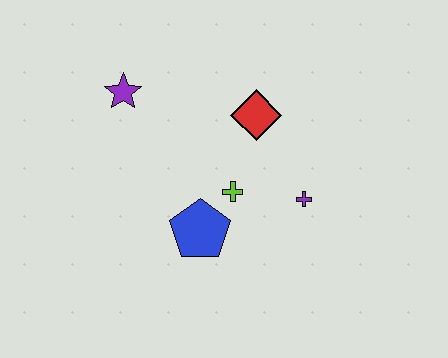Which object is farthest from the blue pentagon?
The purple star is farthest from the blue pentagon.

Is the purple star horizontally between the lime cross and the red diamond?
No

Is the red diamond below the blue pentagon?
No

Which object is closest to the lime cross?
The blue pentagon is closest to the lime cross.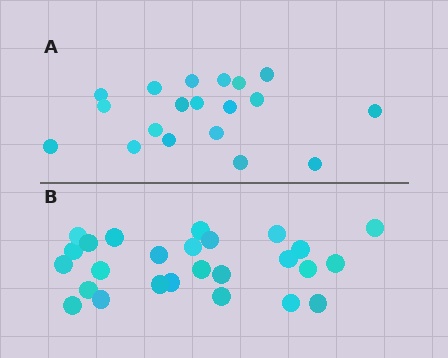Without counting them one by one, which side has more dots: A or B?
Region B (the bottom region) has more dots.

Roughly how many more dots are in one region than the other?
Region B has roughly 8 or so more dots than region A.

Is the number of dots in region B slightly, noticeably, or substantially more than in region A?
Region B has noticeably more, but not dramatically so. The ratio is roughly 1.4 to 1.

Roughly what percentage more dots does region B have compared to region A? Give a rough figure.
About 35% more.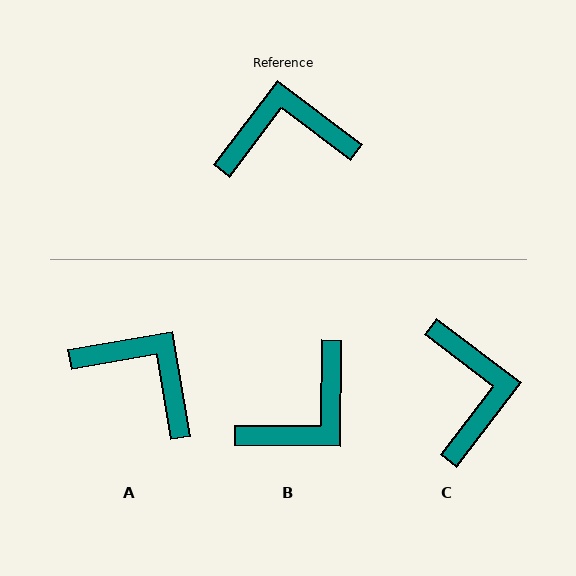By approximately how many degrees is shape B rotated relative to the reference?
Approximately 143 degrees clockwise.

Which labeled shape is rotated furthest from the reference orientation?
B, about 143 degrees away.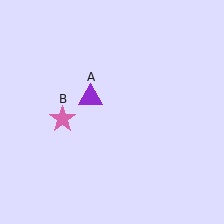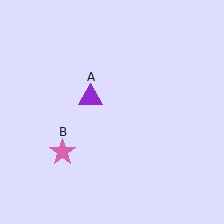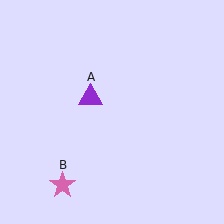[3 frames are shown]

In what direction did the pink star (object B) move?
The pink star (object B) moved down.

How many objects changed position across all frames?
1 object changed position: pink star (object B).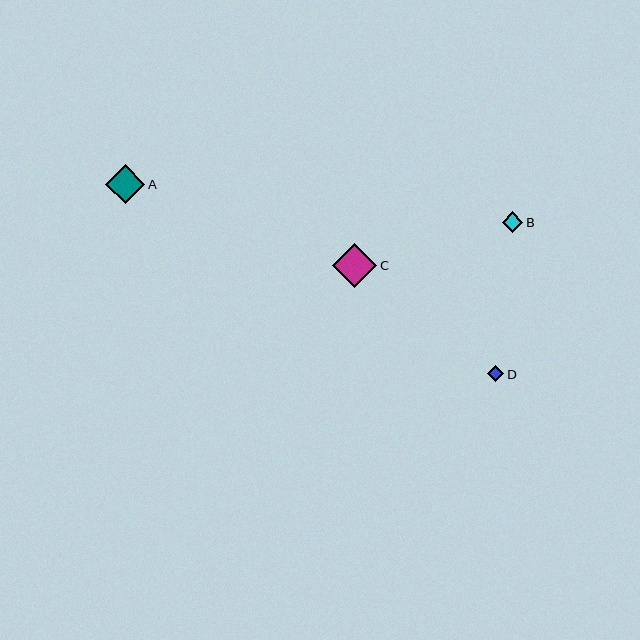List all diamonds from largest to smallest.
From largest to smallest: C, A, B, D.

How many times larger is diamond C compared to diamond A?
Diamond C is approximately 1.1 times the size of diamond A.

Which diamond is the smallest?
Diamond D is the smallest with a size of approximately 16 pixels.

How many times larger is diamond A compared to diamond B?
Diamond A is approximately 1.9 times the size of diamond B.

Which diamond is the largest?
Diamond C is the largest with a size of approximately 45 pixels.